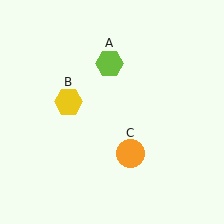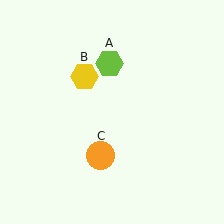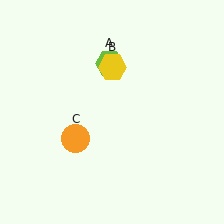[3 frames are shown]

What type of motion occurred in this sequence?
The yellow hexagon (object B), orange circle (object C) rotated clockwise around the center of the scene.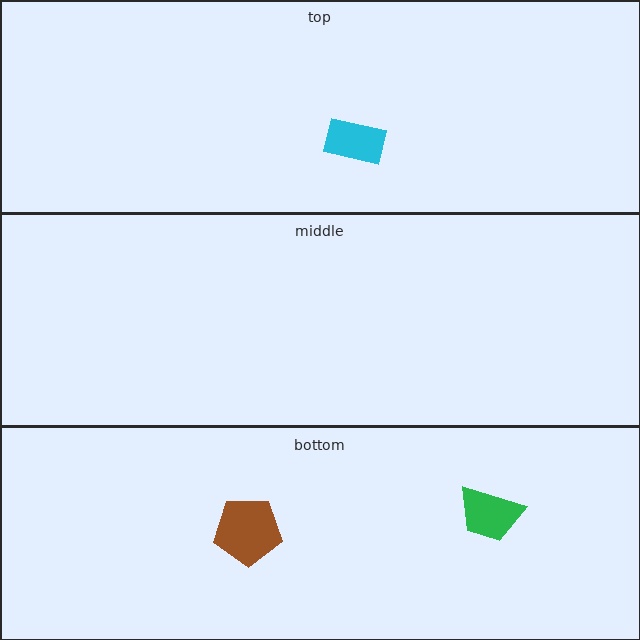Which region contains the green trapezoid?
The bottom region.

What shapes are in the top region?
The cyan rectangle.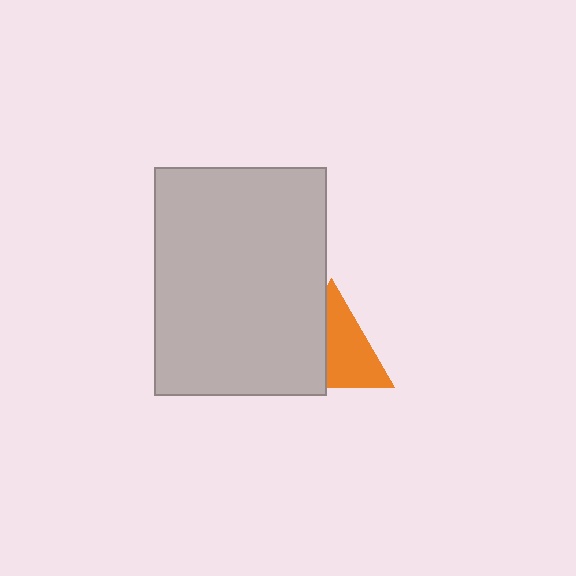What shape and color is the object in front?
The object in front is a light gray rectangle.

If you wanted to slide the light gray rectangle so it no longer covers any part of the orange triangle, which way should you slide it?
Slide it left — that is the most direct way to separate the two shapes.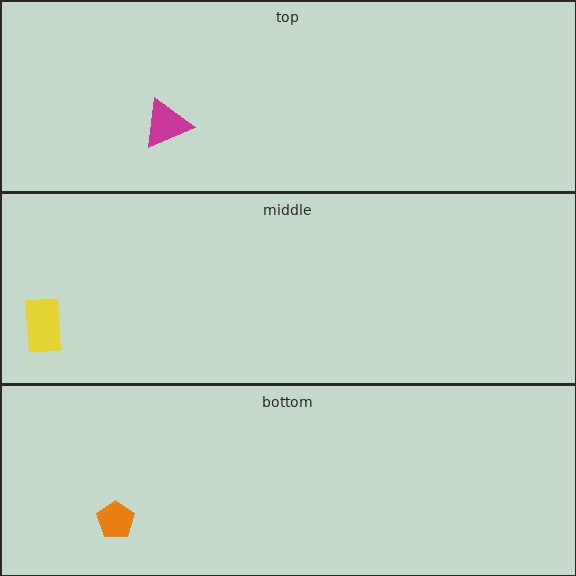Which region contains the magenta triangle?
The top region.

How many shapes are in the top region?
1.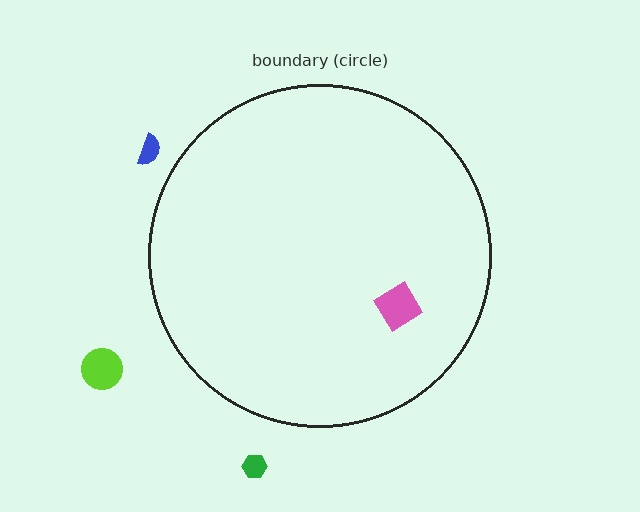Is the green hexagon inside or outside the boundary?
Outside.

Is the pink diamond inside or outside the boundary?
Inside.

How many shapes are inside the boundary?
1 inside, 3 outside.